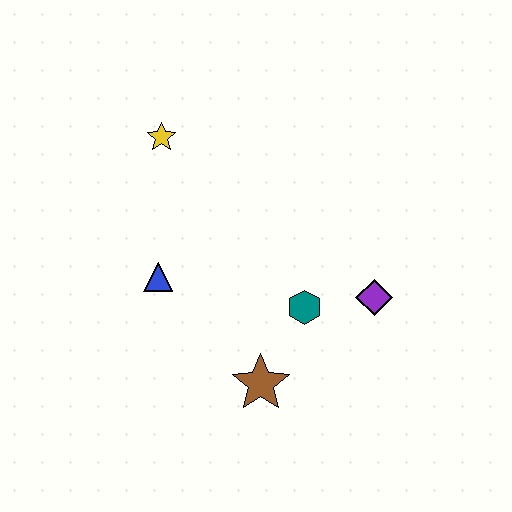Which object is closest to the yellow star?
The blue triangle is closest to the yellow star.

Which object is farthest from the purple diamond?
The yellow star is farthest from the purple diamond.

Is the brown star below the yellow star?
Yes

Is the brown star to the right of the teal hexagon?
No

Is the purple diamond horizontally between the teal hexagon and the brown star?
No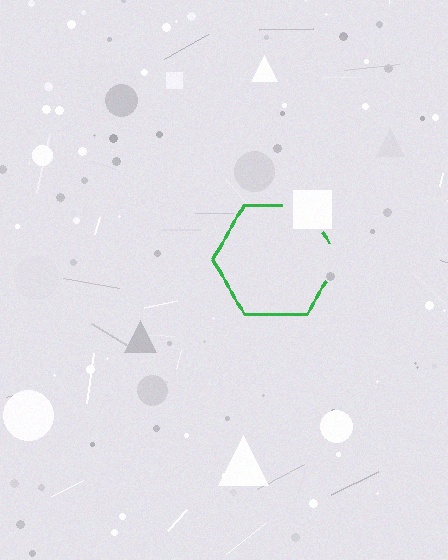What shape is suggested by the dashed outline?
The dashed outline suggests a hexagon.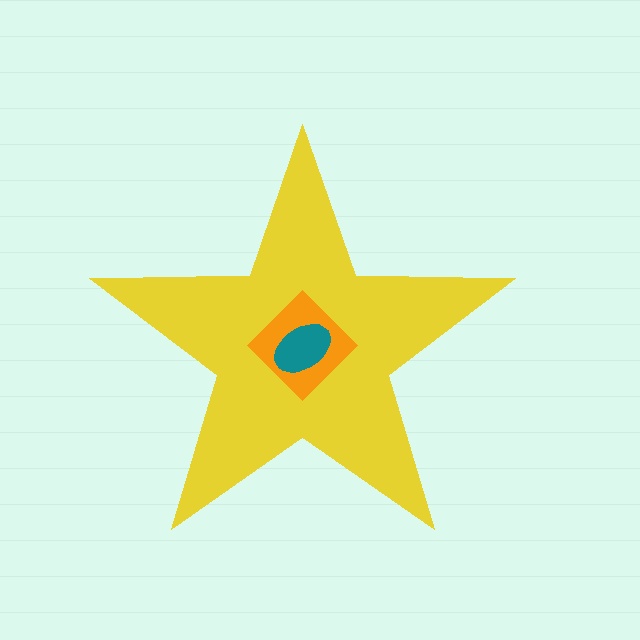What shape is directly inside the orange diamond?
The teal ellipse.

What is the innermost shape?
The teal ellipse.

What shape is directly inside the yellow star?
The orange diamond.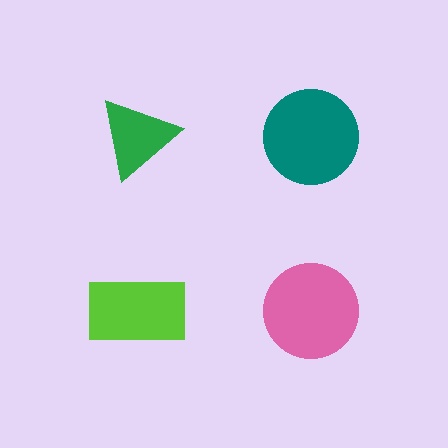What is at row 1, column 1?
A green triangle.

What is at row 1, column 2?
A teal circle.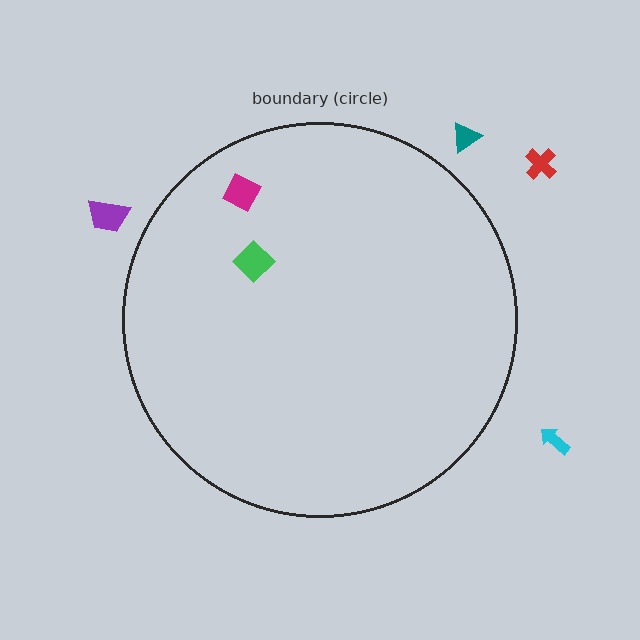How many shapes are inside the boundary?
2 inside, 4 outside.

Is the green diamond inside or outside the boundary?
Inside.